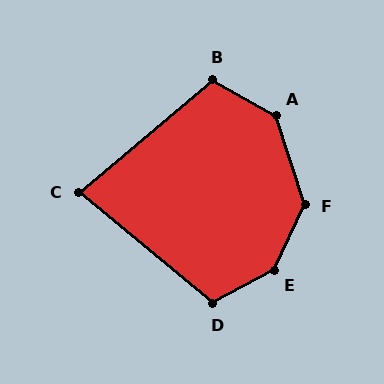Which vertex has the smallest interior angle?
C, at approximately 80 degrees.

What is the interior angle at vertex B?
Approximately 111 degrees (obtuse).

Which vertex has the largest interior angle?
E, at approximately 143 degrees.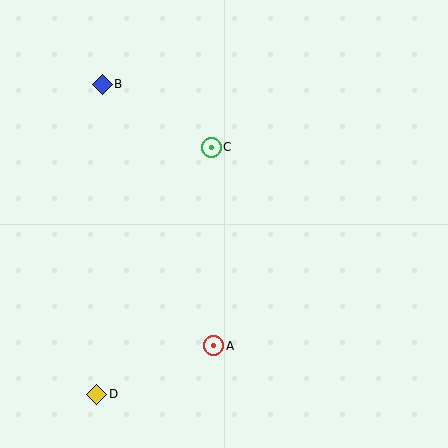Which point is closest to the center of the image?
Point C at (211, 147) is closest to the center.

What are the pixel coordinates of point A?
Point A is at (214, 346).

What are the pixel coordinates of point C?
Point C is at (211, 147).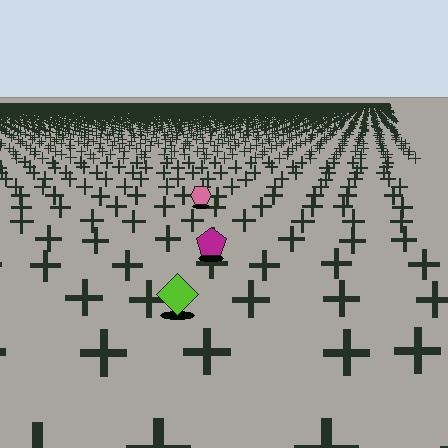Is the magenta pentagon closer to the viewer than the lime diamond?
No. The lime diamond is closer — you can tell from the texture gradient: the ground texture is coarser near it.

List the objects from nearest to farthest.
From nearest to farthest: the lime diamond, the magenta pentagon, the pink hexagon.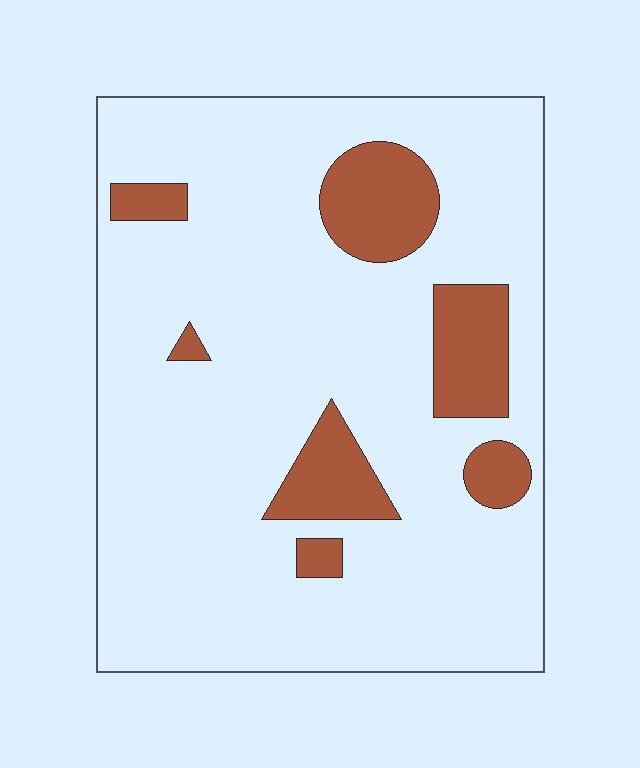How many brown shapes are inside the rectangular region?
7.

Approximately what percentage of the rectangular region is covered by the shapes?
Approximately 15%.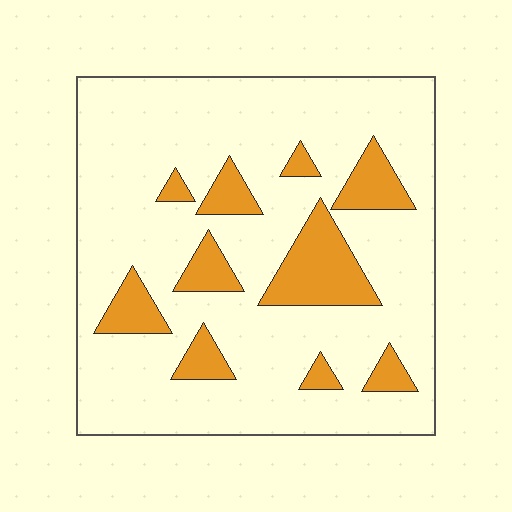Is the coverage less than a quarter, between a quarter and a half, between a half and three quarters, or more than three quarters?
Less than a quarter.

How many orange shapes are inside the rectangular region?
10.